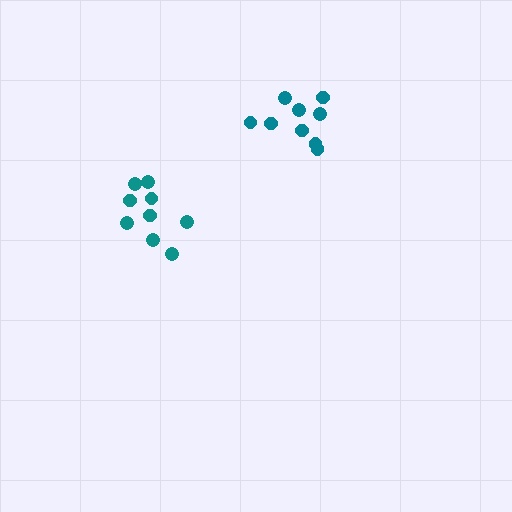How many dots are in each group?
Group 1: 9 dots, Group 2: 9 dots (18 total).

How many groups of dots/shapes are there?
There are 2 groups.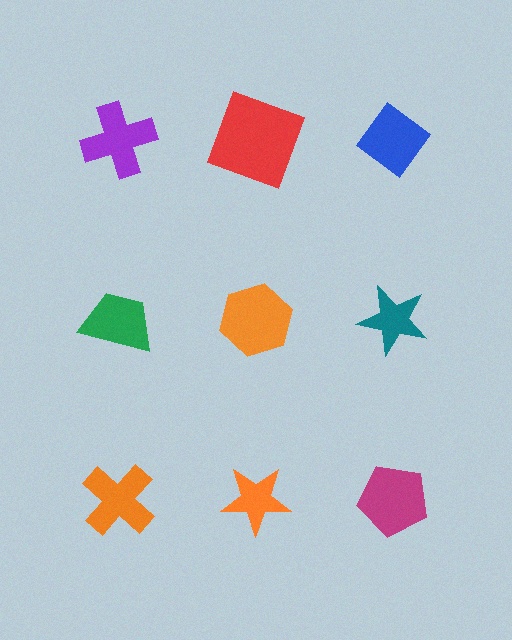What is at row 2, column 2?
An orange hexagon.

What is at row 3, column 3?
A magenta pentagon.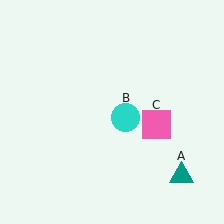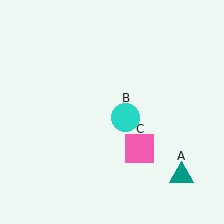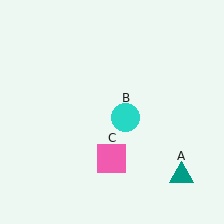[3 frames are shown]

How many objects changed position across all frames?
1 object changed position: pink square (object C).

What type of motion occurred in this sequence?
The pink square (object C) rotated clockwise around the center of the scene.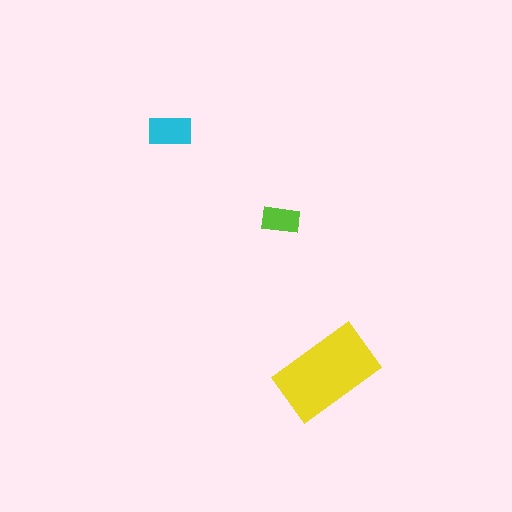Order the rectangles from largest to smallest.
the yellow one, the cyan one, the lime one.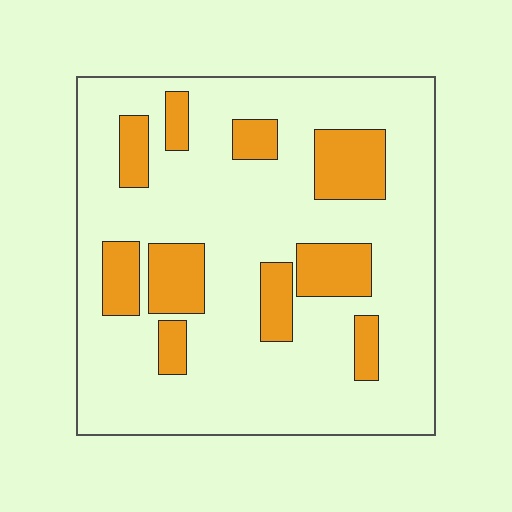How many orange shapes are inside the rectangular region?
10.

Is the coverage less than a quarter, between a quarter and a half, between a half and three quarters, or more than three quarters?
Less than a quarter.